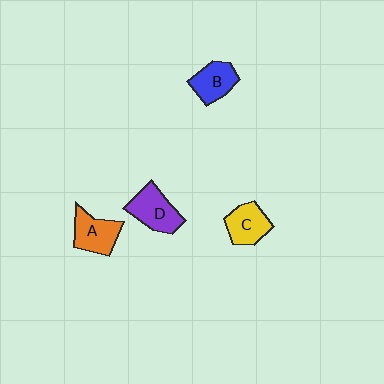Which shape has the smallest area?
Shape B (blue).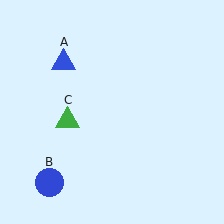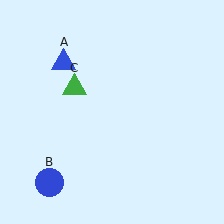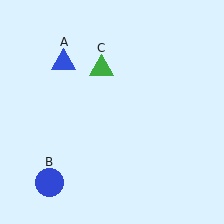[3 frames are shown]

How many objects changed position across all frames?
1 object changed position: green triangle (object C).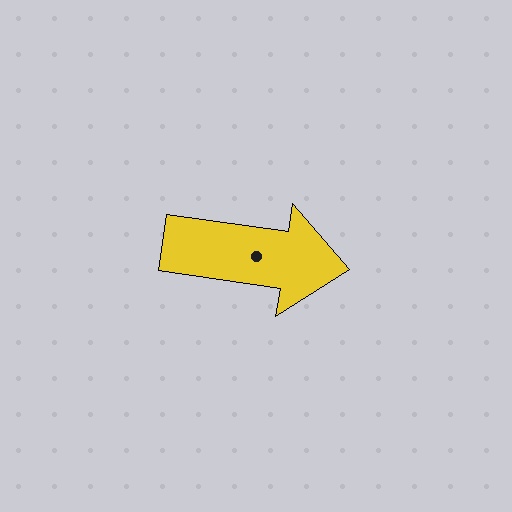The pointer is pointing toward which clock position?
Roughly 3 o'clock.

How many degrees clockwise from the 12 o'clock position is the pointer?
Approximately 98 degrees.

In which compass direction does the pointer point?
East.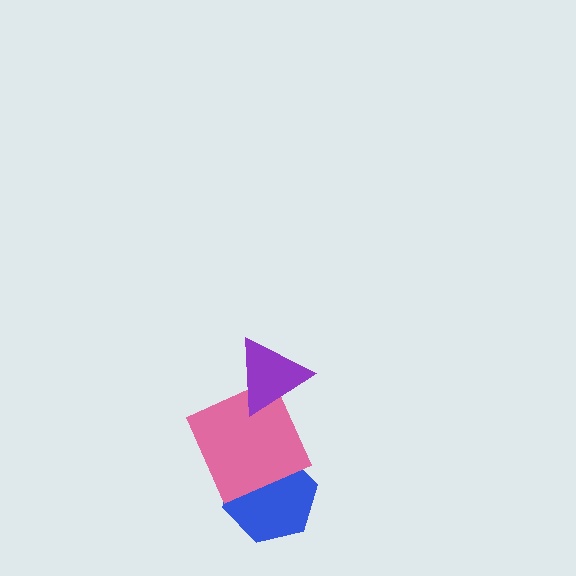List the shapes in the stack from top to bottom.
From top to bottom: the purple triangle, the pink square, the blue hexagon.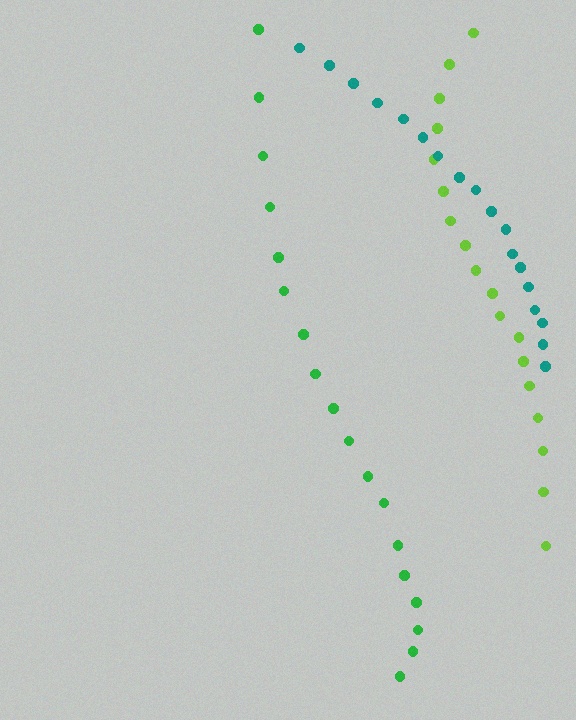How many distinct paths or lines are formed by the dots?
There are 3 distinct paths.